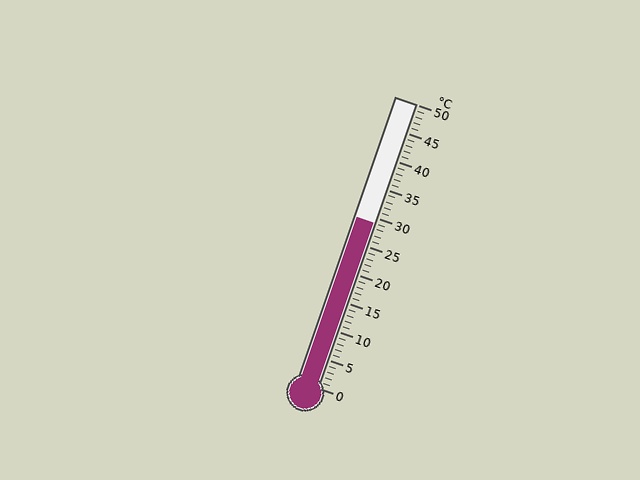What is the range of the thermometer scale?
The thermometer scale ranges from 0°C to 50°C.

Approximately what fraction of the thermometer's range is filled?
The thermometer is filled to approximately 60% of its range.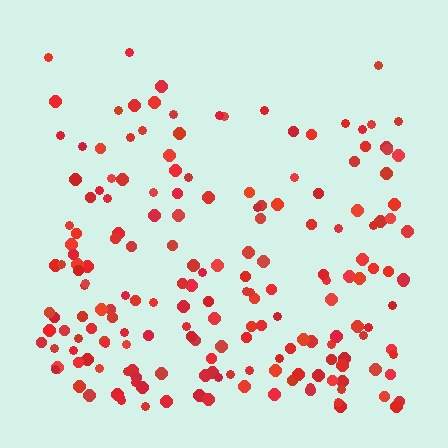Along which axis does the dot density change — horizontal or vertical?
Vertical.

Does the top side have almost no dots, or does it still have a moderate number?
Still a moderate number, just noticeably fewer than the bottom.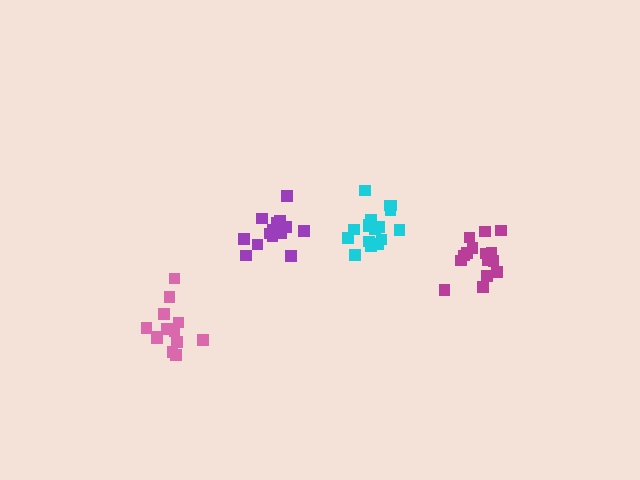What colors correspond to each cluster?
The clusters are colored: pink, purple, magenta, cyan.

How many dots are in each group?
Group 1: 13 dots, Group 2: 16 dots, Group 3: 15 dots, Group 4: 17 dots (61 total).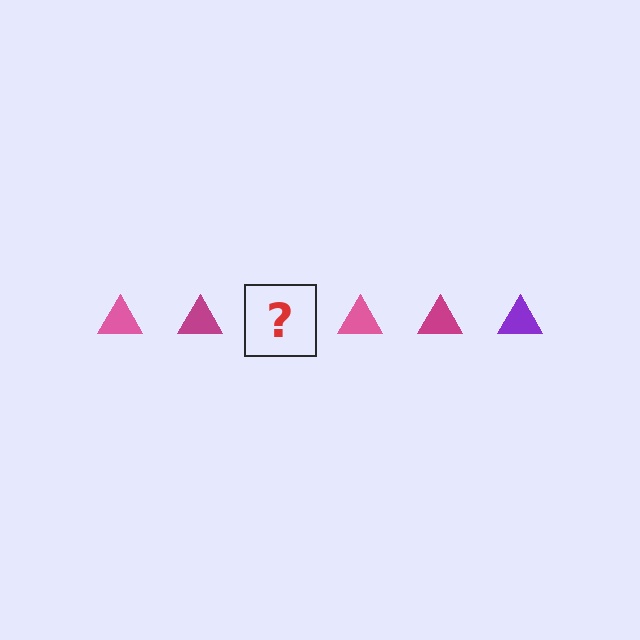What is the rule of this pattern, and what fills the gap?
The rule is that the pattern cycles through pink, magenta, purple triangles. The gap should be filled with a purple triangle.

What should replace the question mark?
The question mark should be replaced with a purple triangle.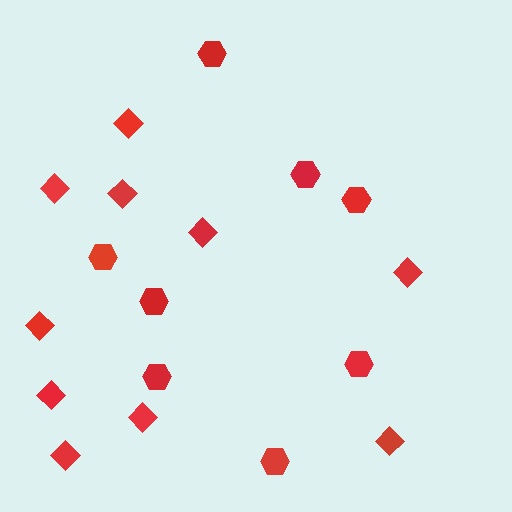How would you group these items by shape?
There are 2 groups: one group of hexagons (8) and one group of diamonds (10).